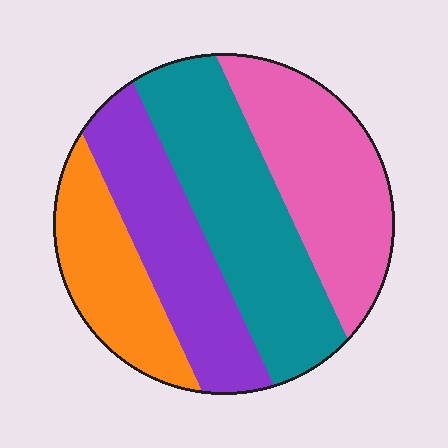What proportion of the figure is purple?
Purple covers about 25% of the figure.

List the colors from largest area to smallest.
From largest to smallest: teal, pink, purple, orange.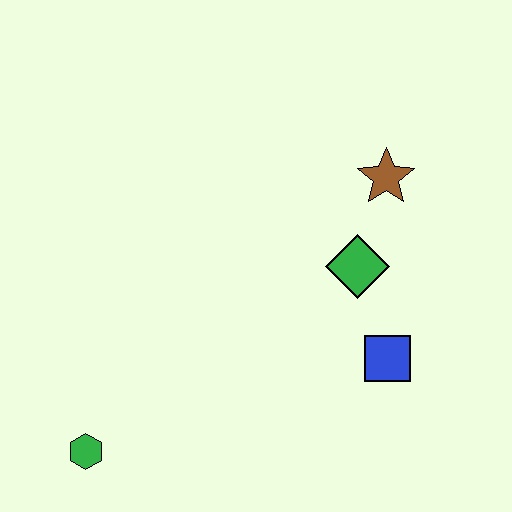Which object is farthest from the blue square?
The green hexagon is farthest from the blue square.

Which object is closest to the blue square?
The green diamond is closest to the blue square.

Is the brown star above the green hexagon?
Yes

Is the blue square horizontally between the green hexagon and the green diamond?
No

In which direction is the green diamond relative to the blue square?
The green diamond is above the blue square.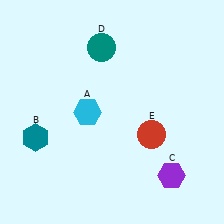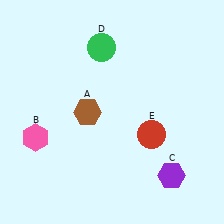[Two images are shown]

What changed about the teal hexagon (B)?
In Image 1, B is teal. In Image 2, it changed to pink.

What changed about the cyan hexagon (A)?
In Image 1, A is cyan. In Image 2, it changed to brown.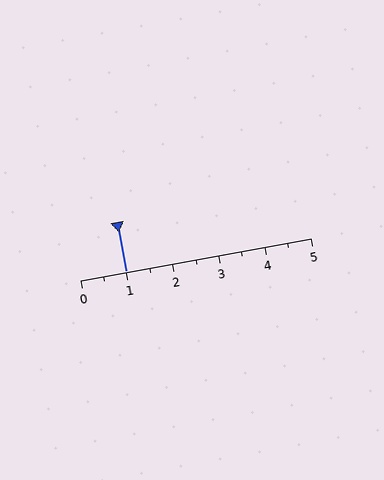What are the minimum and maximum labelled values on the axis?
The axis runs from 0 to 5.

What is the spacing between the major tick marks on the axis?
The major ticks are spaced 1 apart.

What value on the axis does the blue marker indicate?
The marker indicates approximately 1.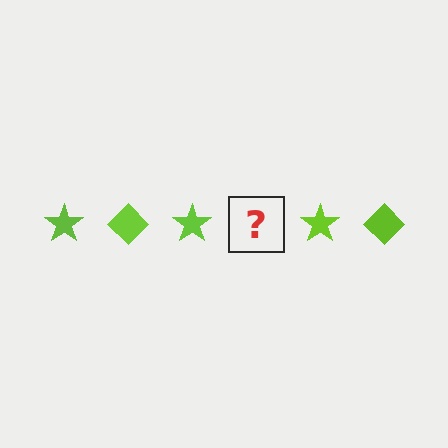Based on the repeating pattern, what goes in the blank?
The blank should be a lime diamond.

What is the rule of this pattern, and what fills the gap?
The rule is that the pattern cycles through star, diamond shapes in lime. The gap should be filled with a lime diamond.